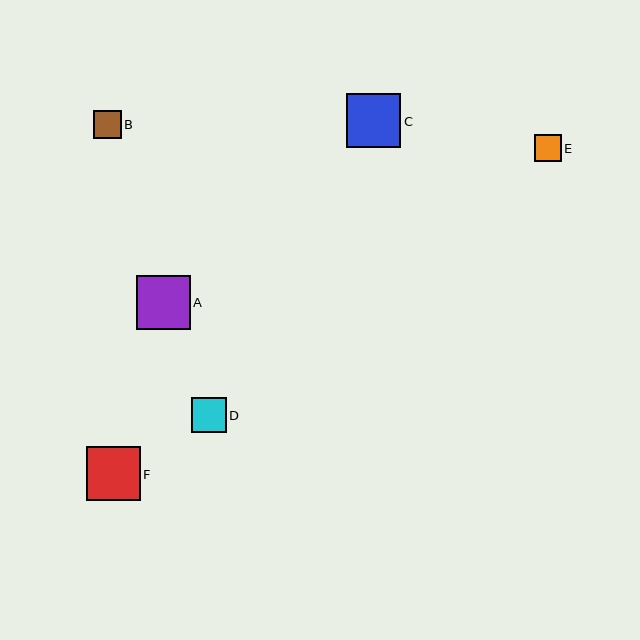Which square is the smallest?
Square E is the smallest with a size of approximately 27 pixels.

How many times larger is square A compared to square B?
Square A is approximately 1.9 times the size of square B.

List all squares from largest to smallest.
From largest to smallest: F, C, A, D, B, E.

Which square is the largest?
Square F is the largest with a size of approximately 54 pixels.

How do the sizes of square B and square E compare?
Square B and square E are approximately the same size.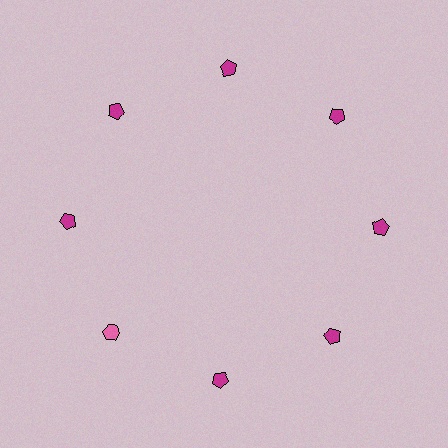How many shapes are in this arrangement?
There are 8 shapes arranged in a ring pattern.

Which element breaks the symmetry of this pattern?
The pink hexagon at roughly the 8 o'clock position breaks the symmetry. All other shapes are magenta pentagons.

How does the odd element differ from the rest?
It differs in both color (pink instead of magenta) and shape (hexagon instead of pentagon).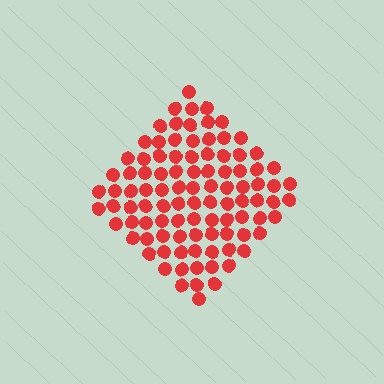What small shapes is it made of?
It is made of small circles.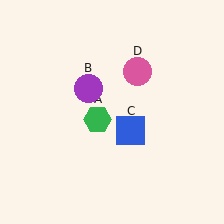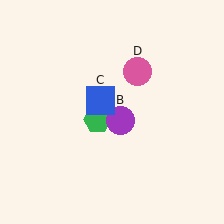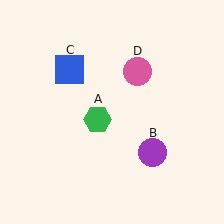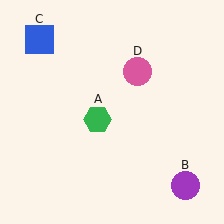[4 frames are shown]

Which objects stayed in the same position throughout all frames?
Green hexagon (object A) and pink circle (object D) remained stationary.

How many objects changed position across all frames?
2 objects changed position: purple circle (object B), blue square (object C).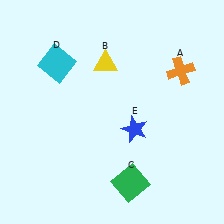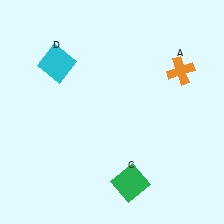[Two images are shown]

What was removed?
The yellow triangle (B), the blue star (E) were removed in Image 2.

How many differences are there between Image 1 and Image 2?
There are 2 differences between the two images.